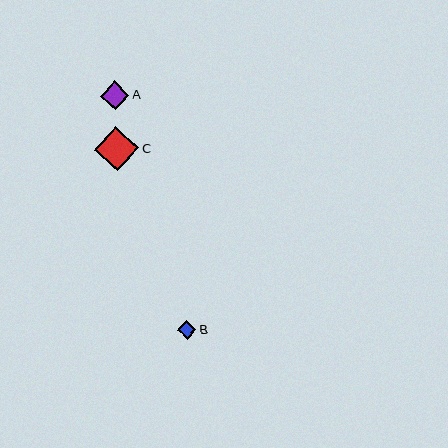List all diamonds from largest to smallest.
From largest to smallest: C, A, B.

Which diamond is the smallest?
Diamond B is the smallest with a size of approximately 18 pixels.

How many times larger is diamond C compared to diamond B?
Diamond C is approximately 2.4 times the size of diamond B.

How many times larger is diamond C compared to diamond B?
Diamond C is approximately 2.4 times the size of diamond B.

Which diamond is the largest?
Diamond C is the largest with a size of approximately 44 pixels.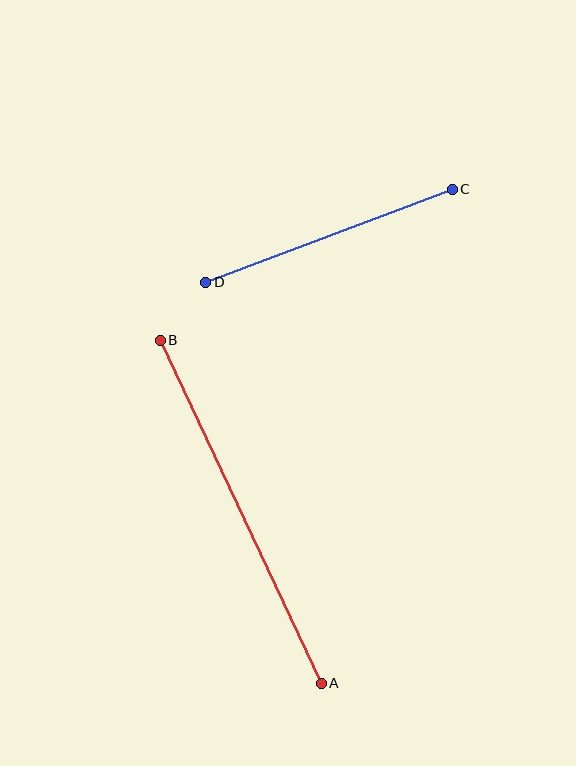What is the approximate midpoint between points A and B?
The midpoint is at approximately (241, 512) pixels.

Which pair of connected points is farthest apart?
Points A and B are farthest apart.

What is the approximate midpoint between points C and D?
The midpoint is at approximately (329, 236) pixels.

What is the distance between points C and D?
The distance is approximately 263 pixels.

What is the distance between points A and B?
The distance is approximately 379 pixels.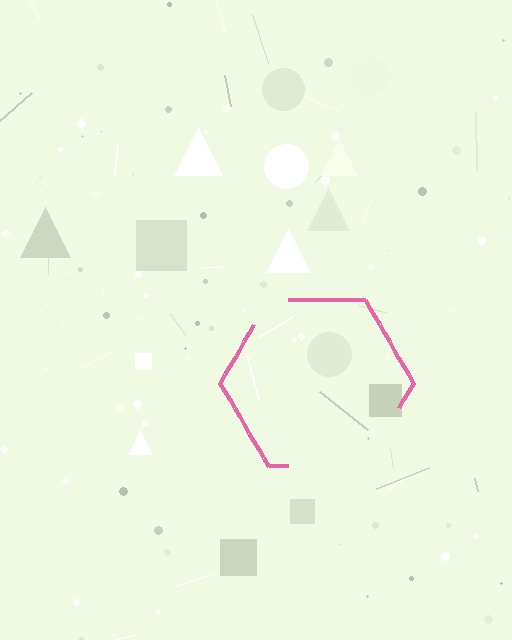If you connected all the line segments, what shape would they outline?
They would outline a hexagon.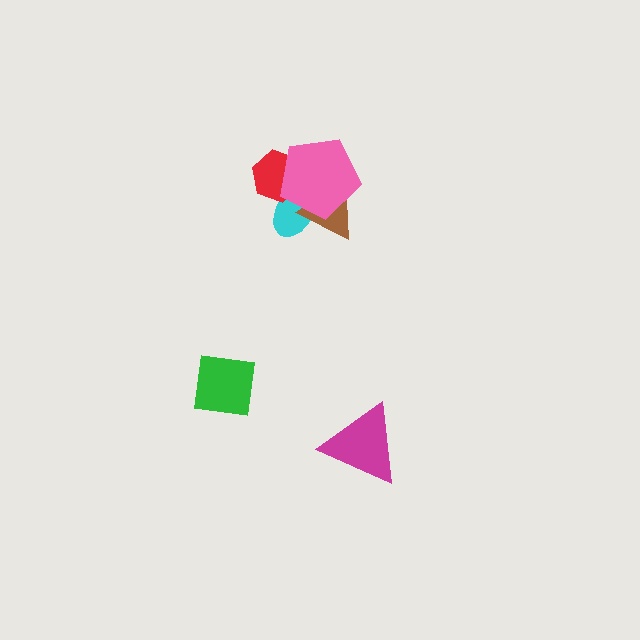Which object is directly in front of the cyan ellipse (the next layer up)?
The brown triangle is directly in front of the cyan ellipse.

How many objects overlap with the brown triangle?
2 objects overlap with the brown triangle.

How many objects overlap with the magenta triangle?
0 objects overlap with the magenta triangle.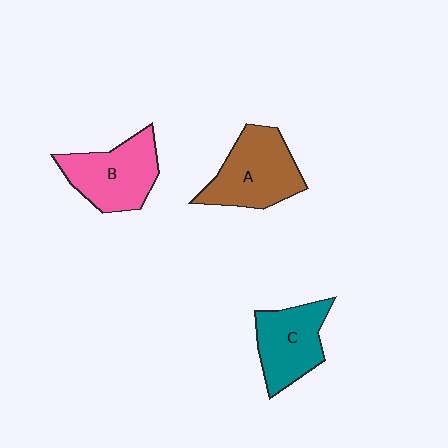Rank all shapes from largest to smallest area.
From largest to smallest: A (brown), B (pink), C (teal).